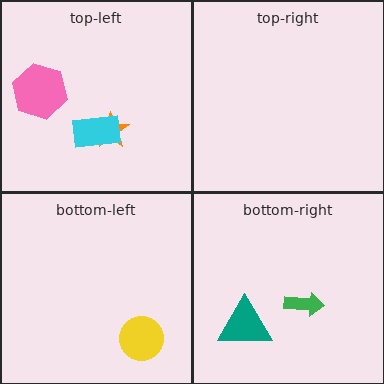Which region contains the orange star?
The top-left region.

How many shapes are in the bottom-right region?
2.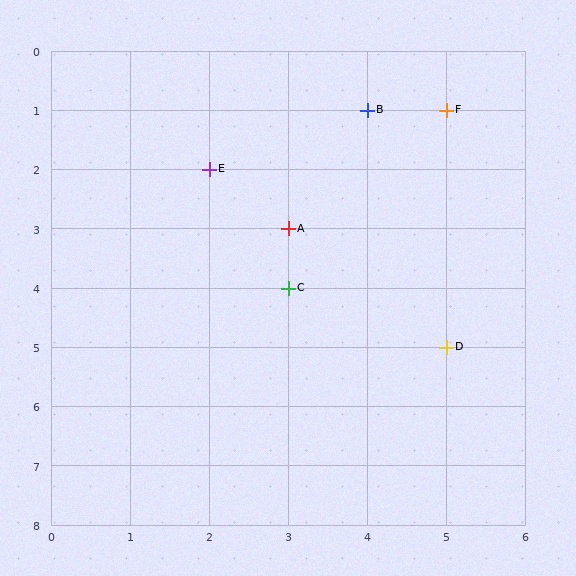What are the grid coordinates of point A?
Point A is at grid coordinates (3, 3).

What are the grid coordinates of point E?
Point E is at grid coordinates (2, 2).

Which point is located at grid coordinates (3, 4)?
Point C is at (3, 4).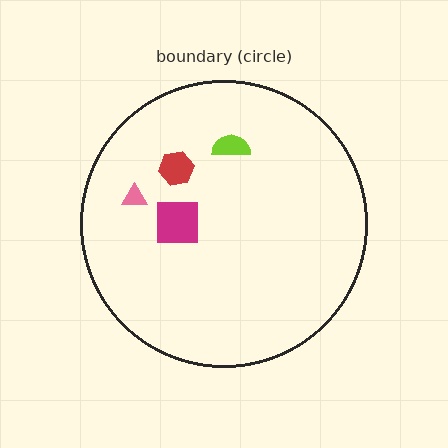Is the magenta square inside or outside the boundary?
Inside.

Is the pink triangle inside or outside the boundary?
Inside.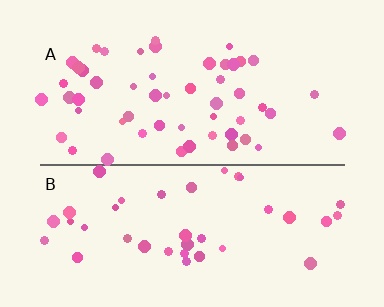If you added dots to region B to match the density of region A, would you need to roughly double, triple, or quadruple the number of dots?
Approximately double.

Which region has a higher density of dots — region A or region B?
A (the top).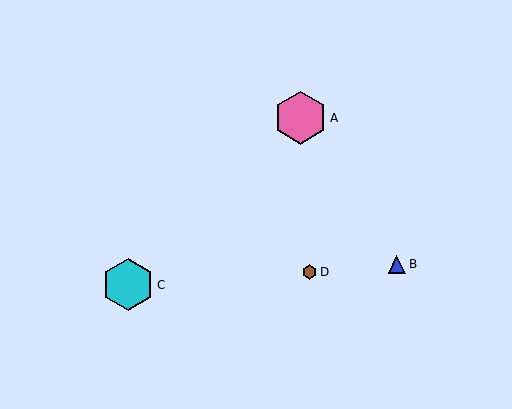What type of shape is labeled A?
Shape A is a pink hexagon.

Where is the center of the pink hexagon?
The center of the pink hexagon is at (301, 118).